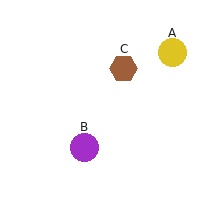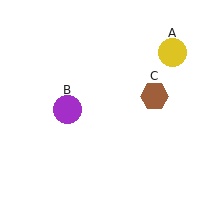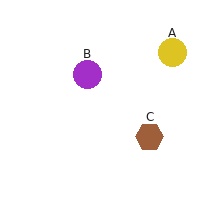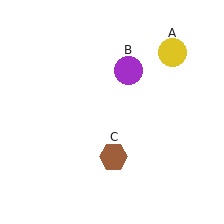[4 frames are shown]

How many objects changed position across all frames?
2 objects changed position: purple circle (object B), brown hexagon (object C).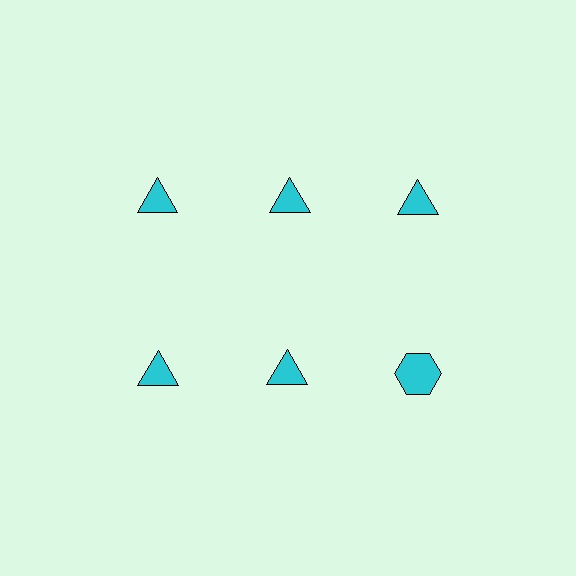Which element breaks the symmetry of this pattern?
The cyan hexagon in the second row, center column breaks the symmetry. All other shapes are cyan triangles.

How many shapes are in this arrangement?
There are 6 shapes arranged in a grid pattern.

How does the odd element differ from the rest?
It has a different shape: hexagon instead of triangle.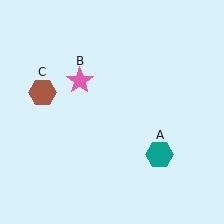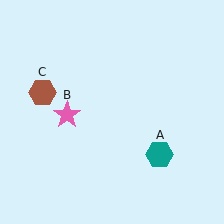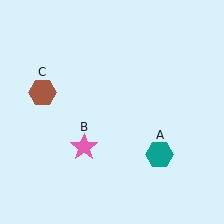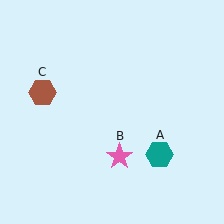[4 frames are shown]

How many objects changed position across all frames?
1 object changed position: pink star (object B).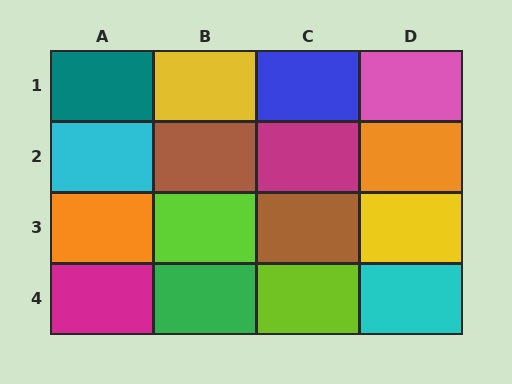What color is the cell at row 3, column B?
Lime.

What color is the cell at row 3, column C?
Brown.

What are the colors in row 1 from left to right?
Teal, yellow, blue, pink.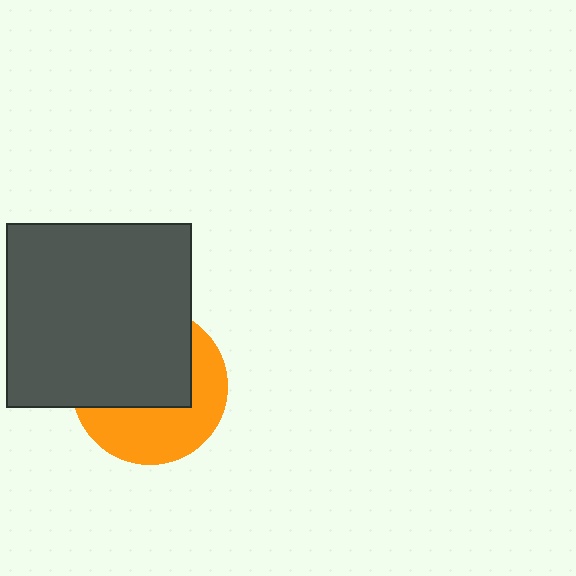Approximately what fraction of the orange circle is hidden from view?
Roughly 54% of the orange circle is hidden behind the dark gray square.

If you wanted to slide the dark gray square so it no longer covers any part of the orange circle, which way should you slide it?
Slide it up — that is the most direct way to separate the two shapes.